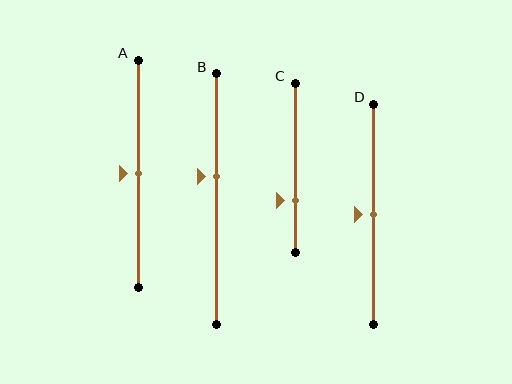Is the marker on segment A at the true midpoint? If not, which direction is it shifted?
Yes, the marker on segment A is at the true midpoint.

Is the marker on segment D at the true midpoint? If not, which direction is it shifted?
Yes, the marker on segment D is at the true midpoint.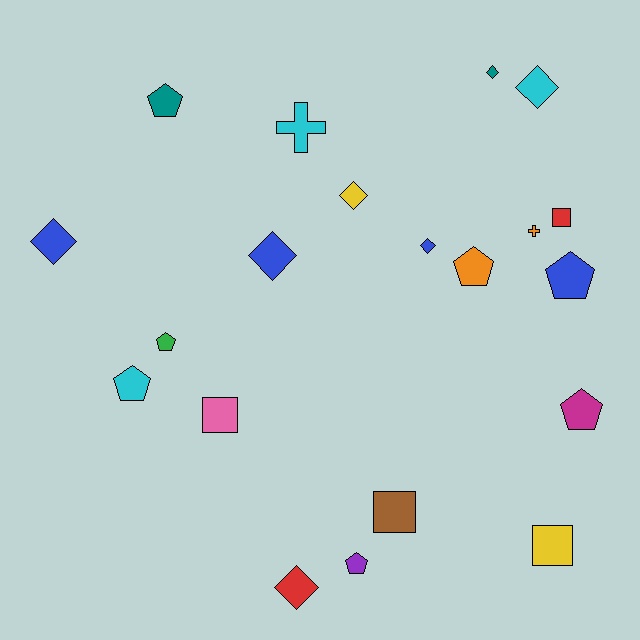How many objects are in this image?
There are 20 objects.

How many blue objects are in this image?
There are 4 blue objects.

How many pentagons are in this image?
There are 7 pentagons.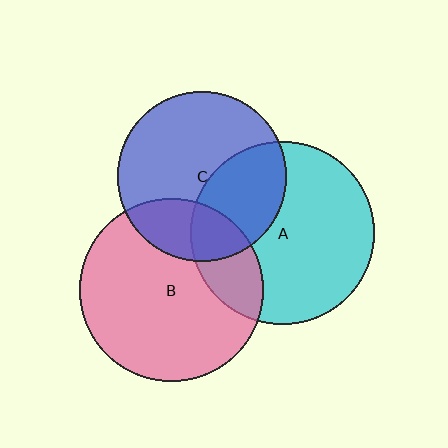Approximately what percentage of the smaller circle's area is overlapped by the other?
Approximately 35%.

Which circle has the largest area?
Circle B (pink).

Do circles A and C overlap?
Yes.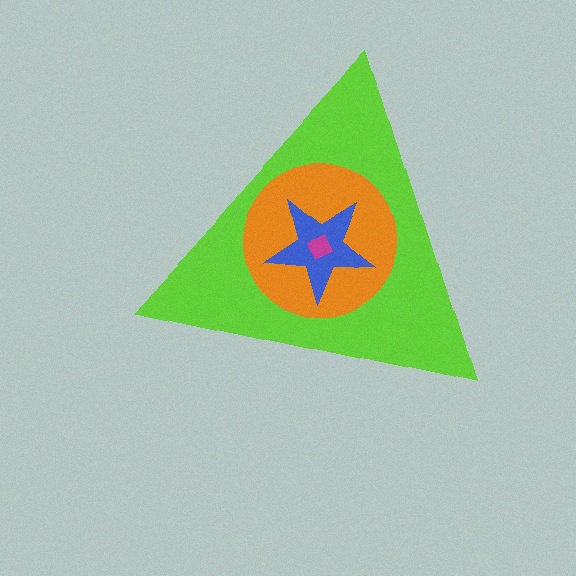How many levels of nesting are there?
4.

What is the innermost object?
The magenta square.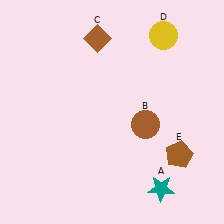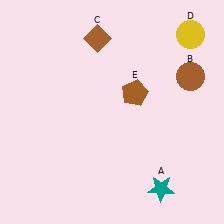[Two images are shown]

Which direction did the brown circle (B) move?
The brown circle (B) moved up.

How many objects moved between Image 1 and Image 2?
3 objects moved between the two images.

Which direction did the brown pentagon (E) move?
The brown pentagon (E) moved up.